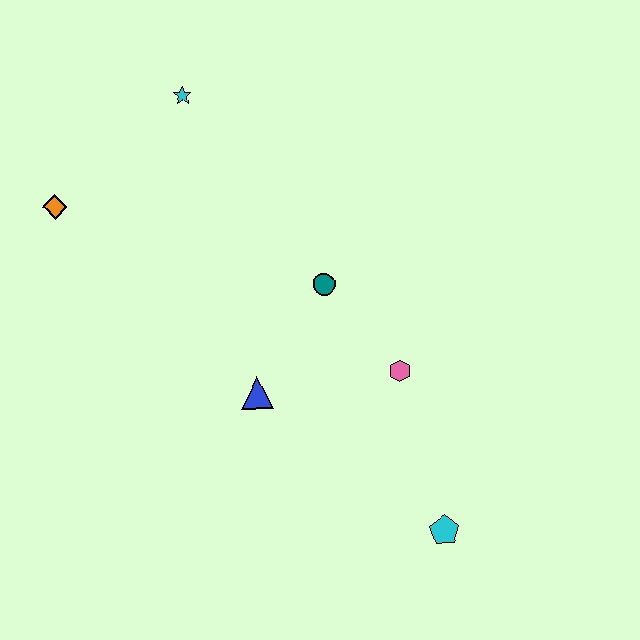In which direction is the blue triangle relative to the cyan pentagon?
The blue triangle is to the left of the cyan pentagon.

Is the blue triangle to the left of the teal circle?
Yes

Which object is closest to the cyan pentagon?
The pink hexagon is closest to the cyan pentagon.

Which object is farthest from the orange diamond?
The cyan pentagon is farthest from the orange diamond.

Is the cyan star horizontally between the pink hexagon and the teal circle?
No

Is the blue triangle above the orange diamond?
No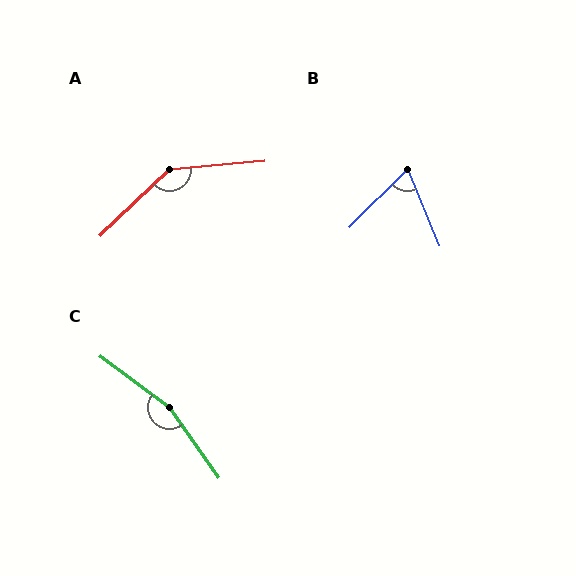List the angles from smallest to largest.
B (67°), A (142°), C (162°).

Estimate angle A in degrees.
Approximately 142 degrees.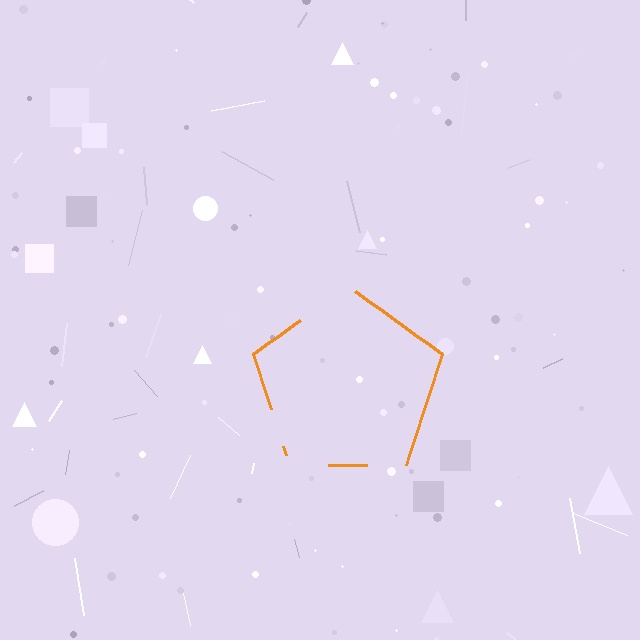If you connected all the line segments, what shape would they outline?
They would outline a pentagon.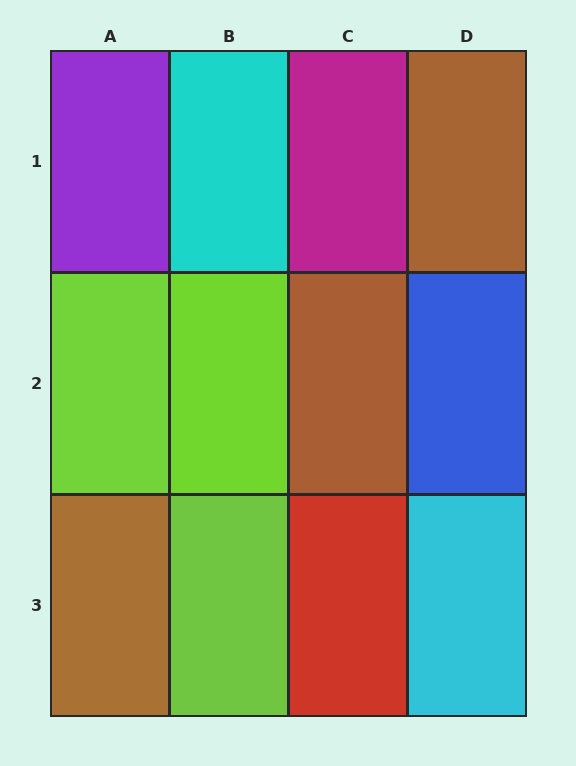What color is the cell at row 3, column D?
Cyan.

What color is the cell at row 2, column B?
Lime.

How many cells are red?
1 cell is red.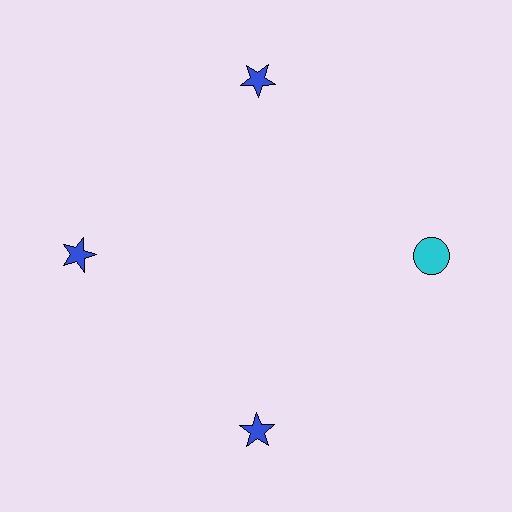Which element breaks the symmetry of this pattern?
The cyan circle at roughly the 3 o'clock position breaks the symmetry. All other shapes are blue stars.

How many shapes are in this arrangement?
There are 4 shapes arranged in a ring pattern.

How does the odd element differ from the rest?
It differs in both color (cyan instead of blue) and shape (circle instead of star).